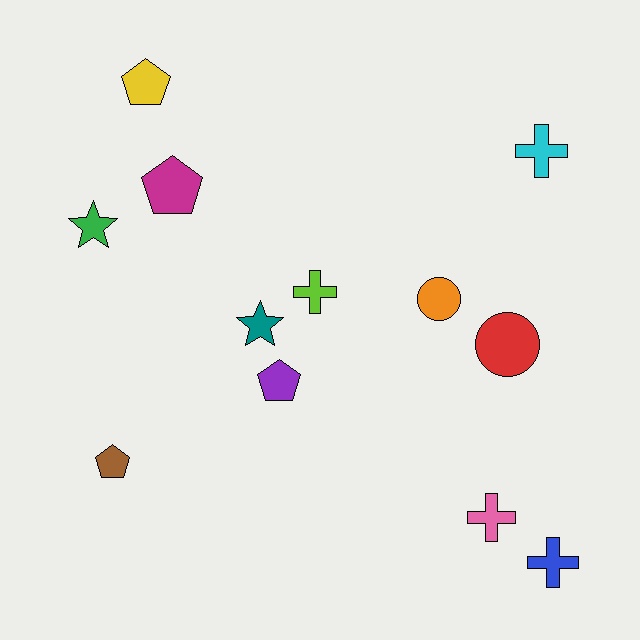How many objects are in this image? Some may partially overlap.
There are 12 objects.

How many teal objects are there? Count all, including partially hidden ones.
There is 1 teal object.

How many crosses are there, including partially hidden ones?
There are 4 crosses.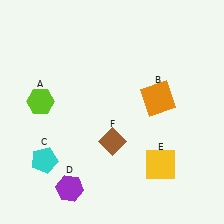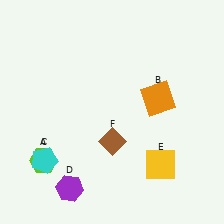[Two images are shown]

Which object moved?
The lime hexagon (A) moved down.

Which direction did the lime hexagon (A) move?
The lime hexagon (A) moved down.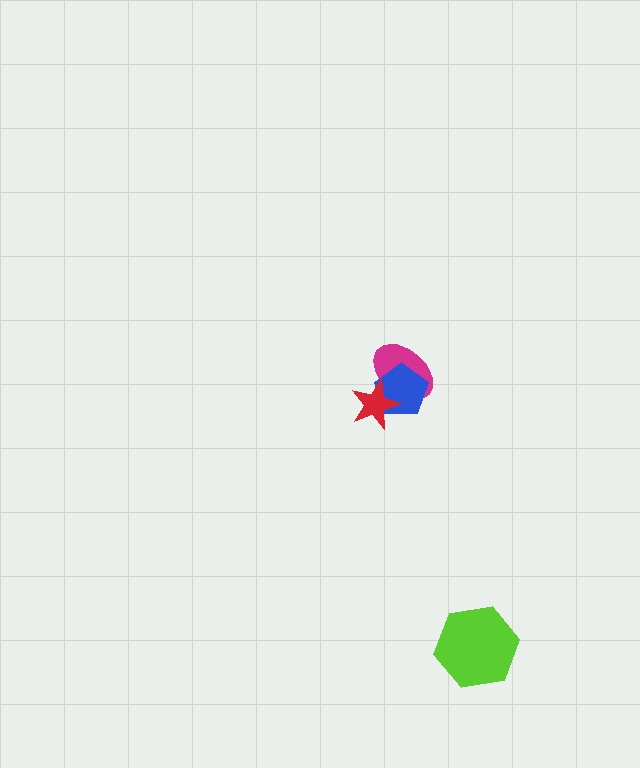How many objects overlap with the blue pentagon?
2 objects overlap with the blue pentagon.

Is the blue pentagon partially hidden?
Yes, it is partially covered by another shape.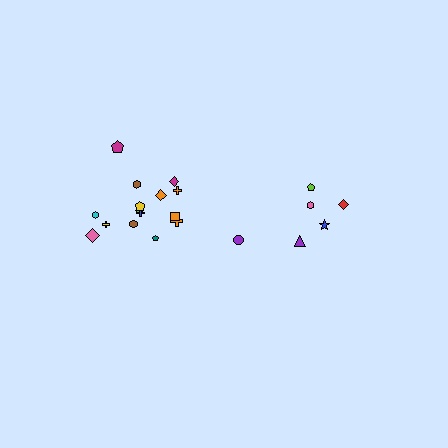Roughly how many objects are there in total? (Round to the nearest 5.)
Roughly 20 objects in total.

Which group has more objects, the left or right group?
The left group.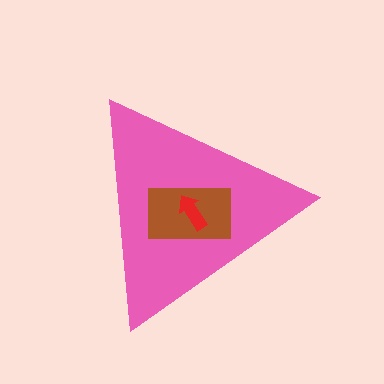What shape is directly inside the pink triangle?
The brown rectangle.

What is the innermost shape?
The red arrow.